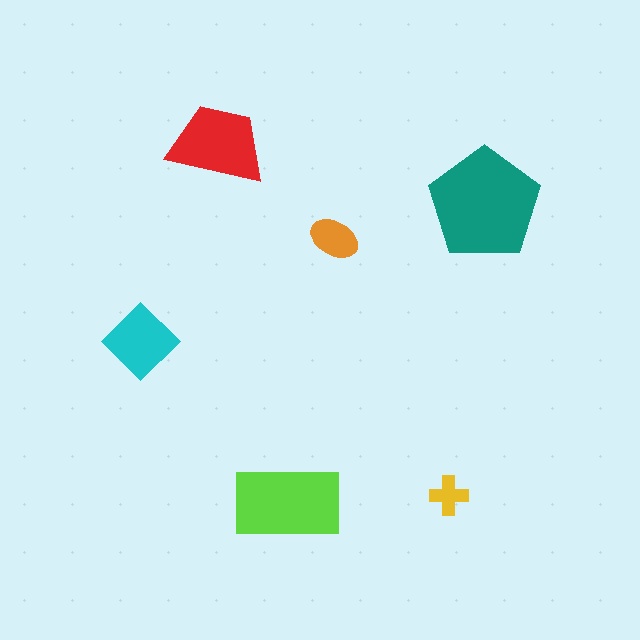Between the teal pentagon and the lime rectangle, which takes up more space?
The teal pentagon.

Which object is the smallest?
The yellow cross.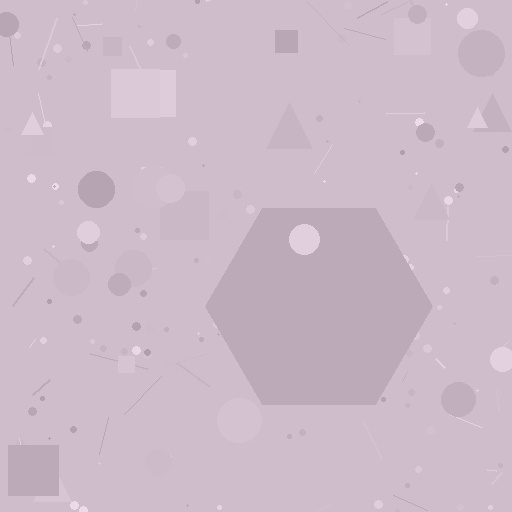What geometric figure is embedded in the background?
A hexagon is embedded in the background.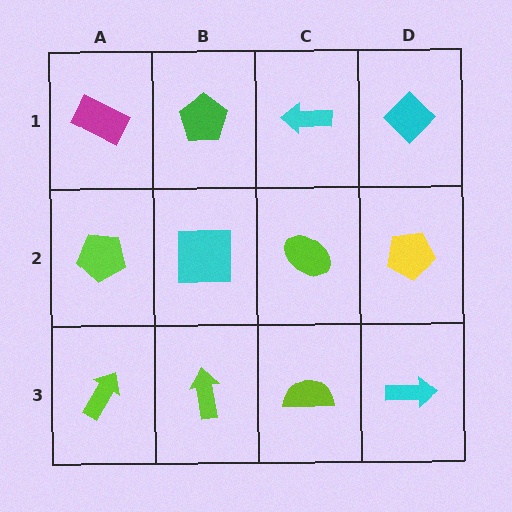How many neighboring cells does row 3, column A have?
2.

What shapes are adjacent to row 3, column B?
A cyan square (row 2, column B), a lime arrow (row 3, column A), a lime semicircle (row 3, column C).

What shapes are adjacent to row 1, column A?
A lime pentagon (row 2, column A), a green pentagon (row 1, column B).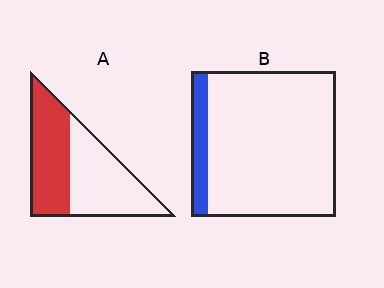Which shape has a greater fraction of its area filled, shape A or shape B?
Shape A.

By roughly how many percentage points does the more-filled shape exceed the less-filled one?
By roughly 35 percentage points (A over B).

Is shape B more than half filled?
No.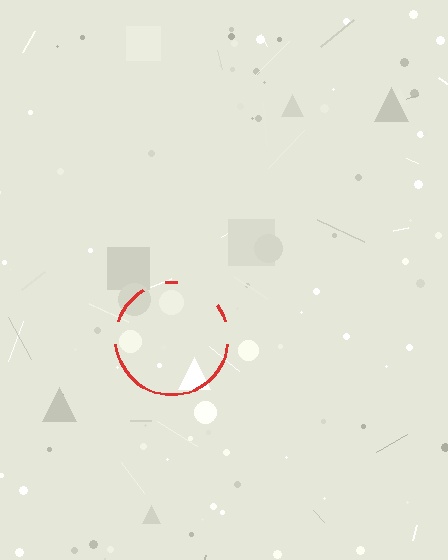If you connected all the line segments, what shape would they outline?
They would outline a circle.